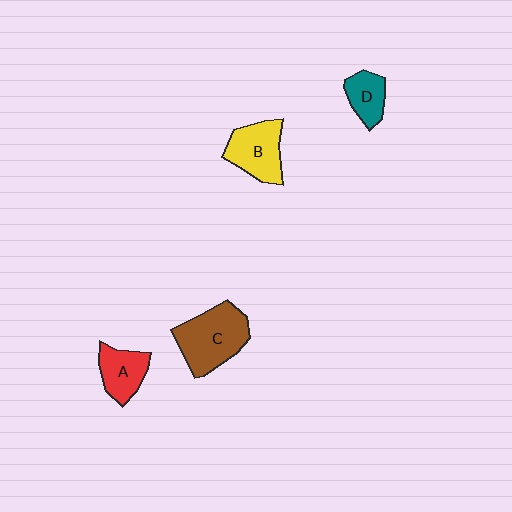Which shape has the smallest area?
Shape D (teal).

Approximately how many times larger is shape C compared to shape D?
Approximately 2.1 times.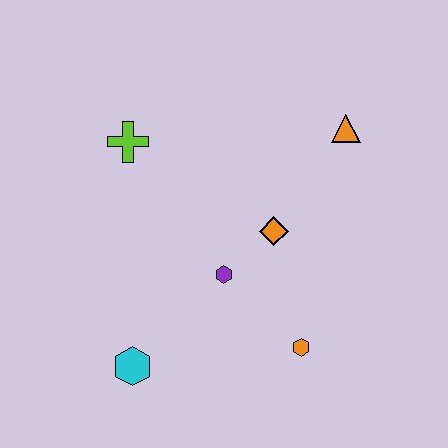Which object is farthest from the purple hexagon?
The orange triangle is farthest from the purple hexagon.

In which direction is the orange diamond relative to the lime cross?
The orange diamond is to the right of the lime cross.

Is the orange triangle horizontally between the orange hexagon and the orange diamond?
No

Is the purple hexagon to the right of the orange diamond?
No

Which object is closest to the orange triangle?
The orange diamond is closest to the orange triangle.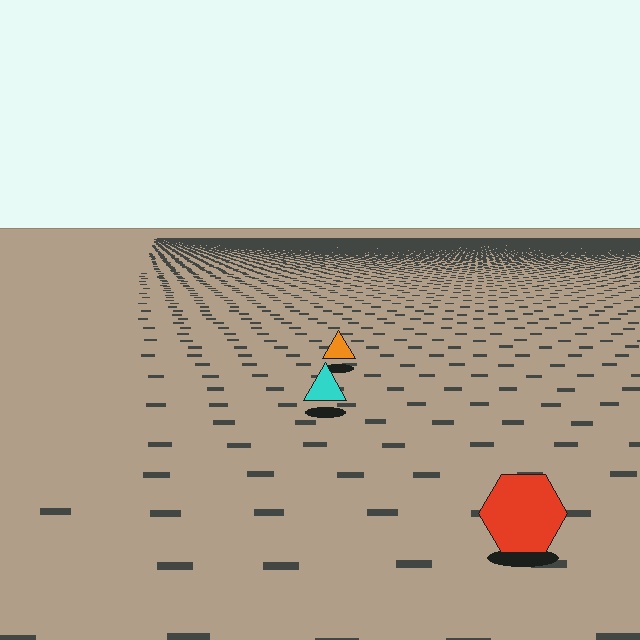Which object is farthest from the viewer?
The orange triangle is farthest from the viewer. It appears smaller and the ground texture around it is denser.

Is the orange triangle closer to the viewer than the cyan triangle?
No. The cyan triangle is closer — you can tell from the texture gradient: the ground texture is coarser near it.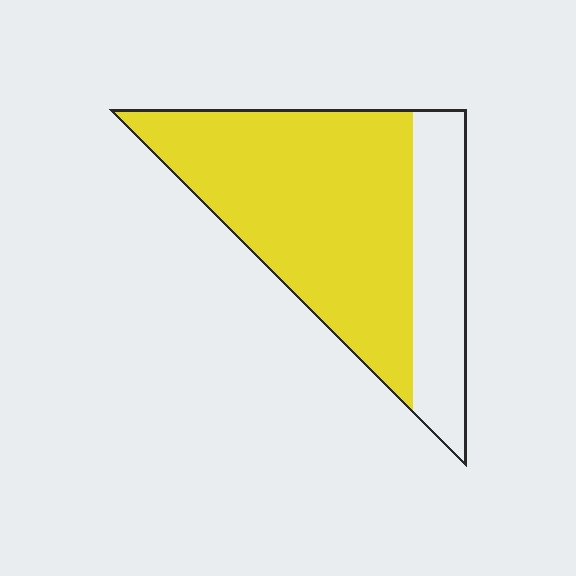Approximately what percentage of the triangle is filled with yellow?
Approximately 70%.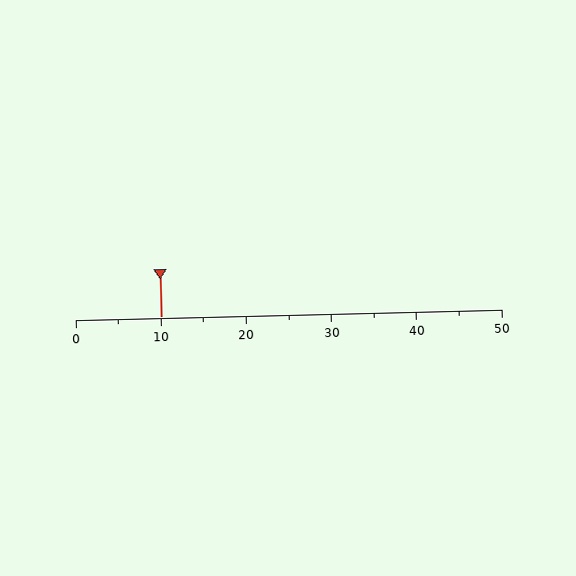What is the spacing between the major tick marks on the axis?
The major ticks are spaced 10 apart.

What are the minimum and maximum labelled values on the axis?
The axis runs from 0 to 50.